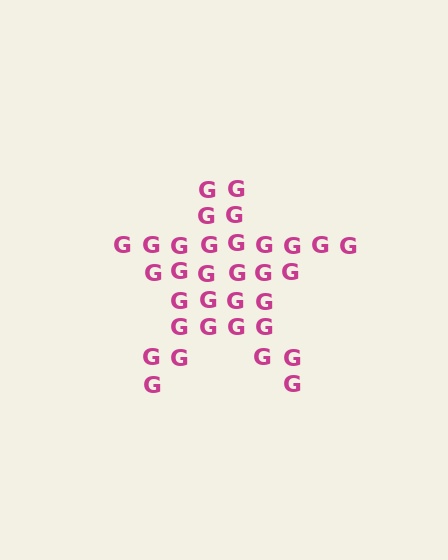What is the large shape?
The large shape is a star.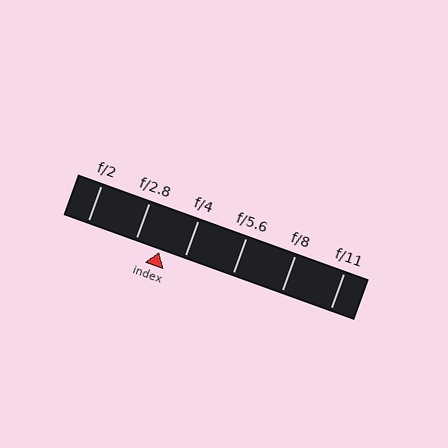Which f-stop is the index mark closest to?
The index mark is closest to f/2.8.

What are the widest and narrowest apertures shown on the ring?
The widest aperture shown is f/2 and the narrowest is f/11.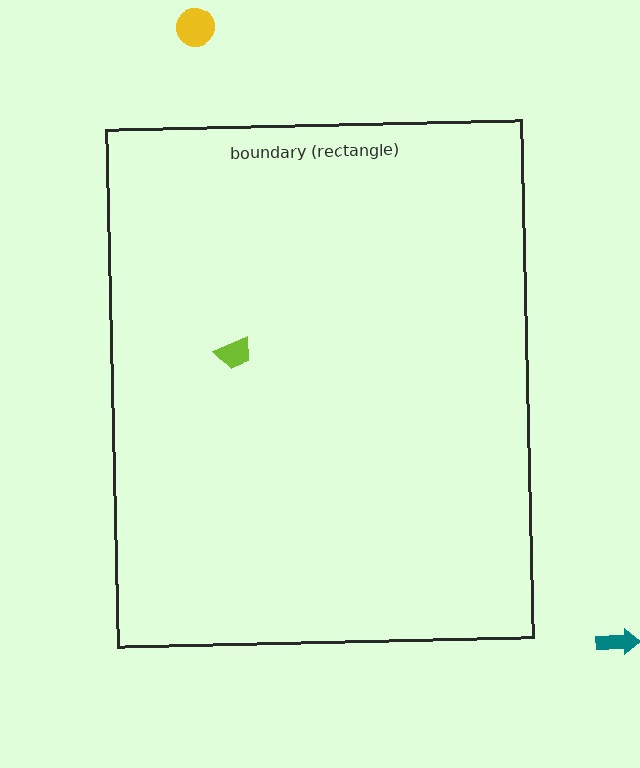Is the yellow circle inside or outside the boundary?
Outside.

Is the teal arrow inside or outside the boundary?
Outside.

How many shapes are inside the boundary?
1 inside, 2 outside.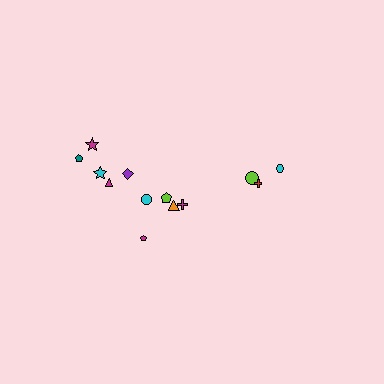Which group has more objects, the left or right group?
The left group.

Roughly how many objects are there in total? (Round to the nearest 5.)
Roughly 15 objects in total.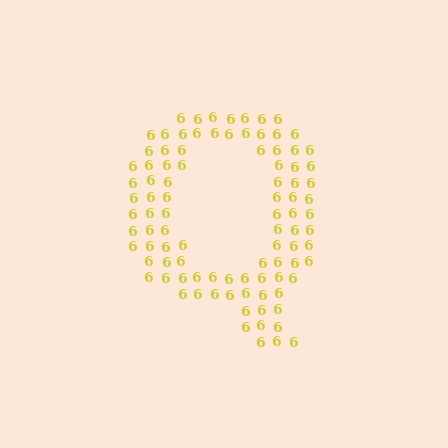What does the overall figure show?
The overall figure shows the letter Q.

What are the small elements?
The small elements are digit 6's.